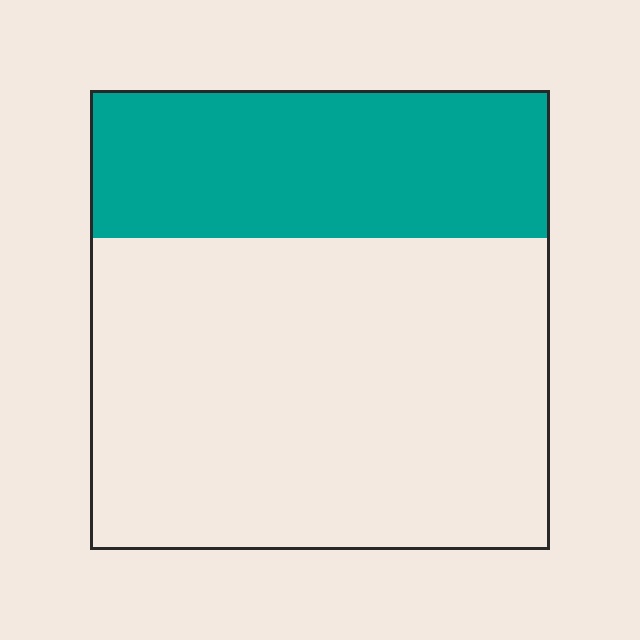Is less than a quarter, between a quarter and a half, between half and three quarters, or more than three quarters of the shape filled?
Between a quarter and a half.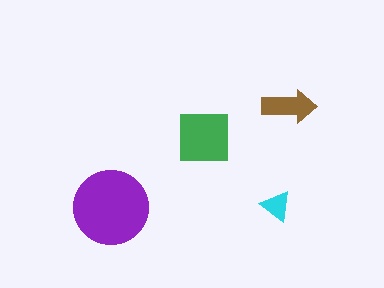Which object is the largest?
The purple circle.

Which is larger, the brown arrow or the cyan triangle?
The brown arrow.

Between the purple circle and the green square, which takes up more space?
The purple circle.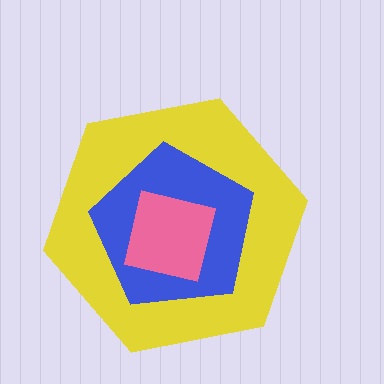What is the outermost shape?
The yellow hexagon.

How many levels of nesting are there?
3.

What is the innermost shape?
The pink square.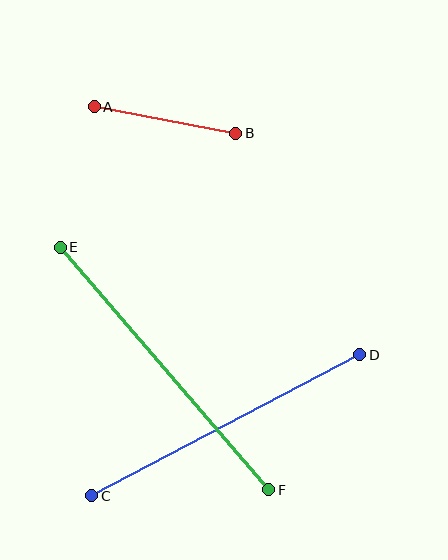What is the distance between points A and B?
The distance is approximately 144 pixels.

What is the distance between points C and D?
The distance is approximately 303 pixels.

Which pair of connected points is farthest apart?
Points E and F are farthest apart.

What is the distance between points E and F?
The distance is approximately 320 pixels.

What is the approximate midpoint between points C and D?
The midpoint is at approximately (226, 425) pixels.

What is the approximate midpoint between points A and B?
The midpoint is at approximately (165, 120) pixels.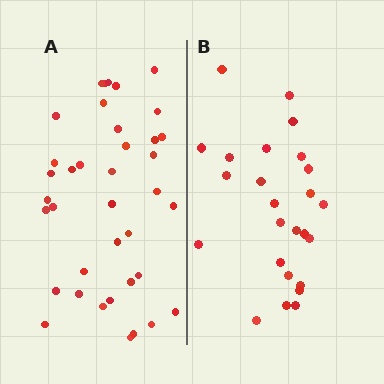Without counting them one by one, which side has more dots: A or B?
Region A (the left region) has more dots.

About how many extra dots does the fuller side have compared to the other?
Region A has approximately 15 more dots than region B.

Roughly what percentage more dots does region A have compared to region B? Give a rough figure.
About 50% more.